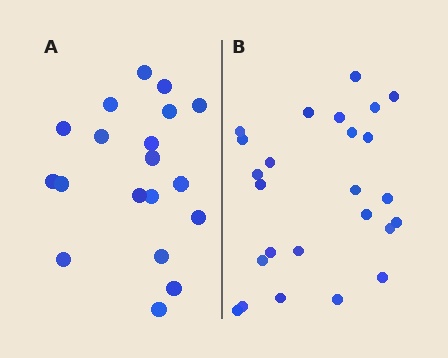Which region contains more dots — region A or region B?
Region B (the right region) has more dots.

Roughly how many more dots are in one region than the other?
Region B has about 6 more dots than region A.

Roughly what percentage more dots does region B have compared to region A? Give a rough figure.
About 30% more.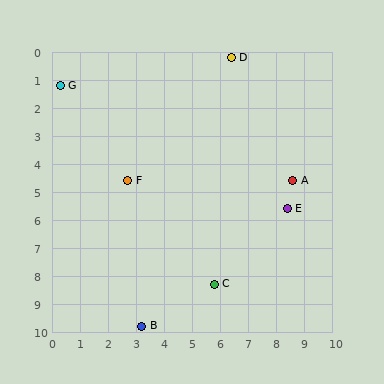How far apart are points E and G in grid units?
Points E and G are about 9.2 grid units apart.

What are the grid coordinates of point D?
Point D is at approximately (6.4, 0.2).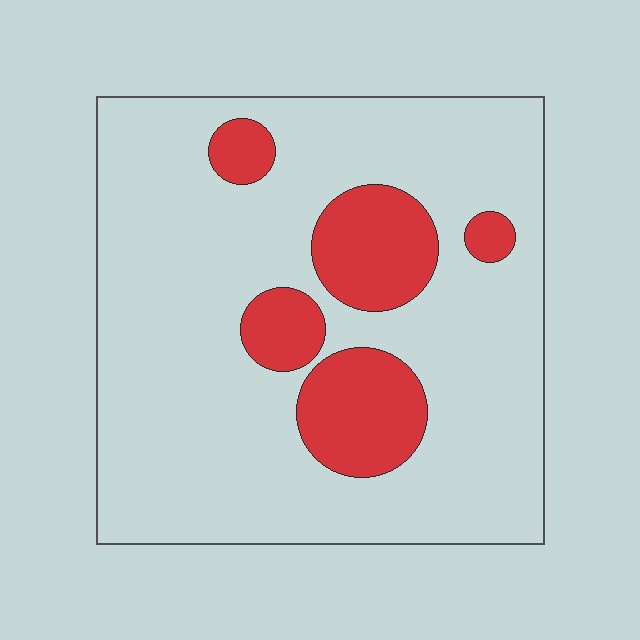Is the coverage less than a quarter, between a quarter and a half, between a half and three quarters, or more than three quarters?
Less than a quarter.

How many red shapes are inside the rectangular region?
5.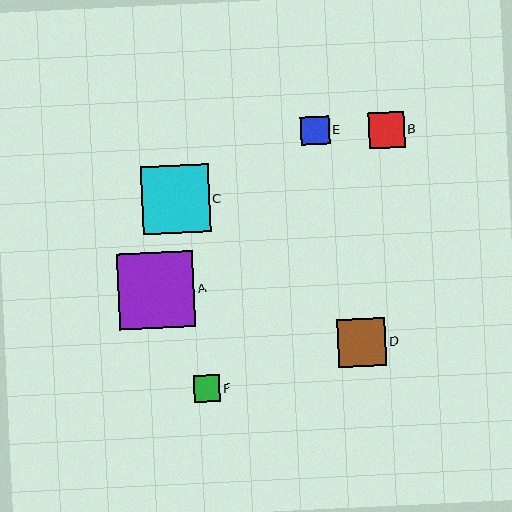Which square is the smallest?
Square F is the smallest with a size of approximately 27 pixels.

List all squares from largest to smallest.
From largest to smallest: A, C, D, B, E, F.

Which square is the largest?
Square A is the largest with a size of approximately 76 pixels.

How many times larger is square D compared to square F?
Square D is approximately 1.8 times the size of square F.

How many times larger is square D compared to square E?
Square D is approximately 1.7 times the size of square E.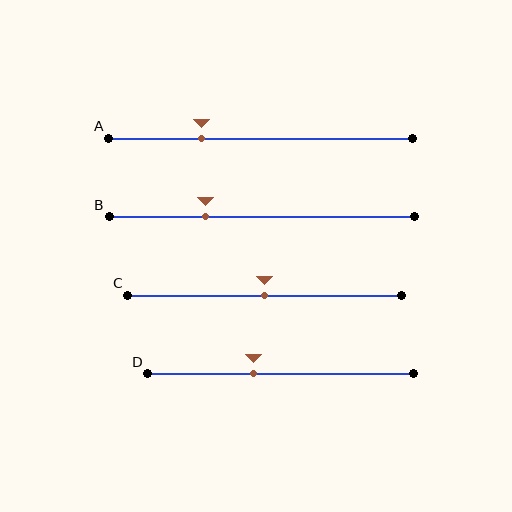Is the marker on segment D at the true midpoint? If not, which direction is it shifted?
No, the marker on segment D is shifted to the left by about 10% of the segment length.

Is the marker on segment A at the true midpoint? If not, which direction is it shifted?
No, the marker on segment A is shifted to the left by about 20% of the segment length.